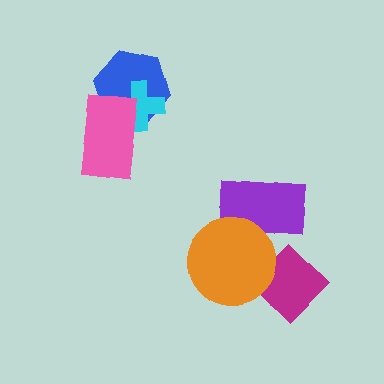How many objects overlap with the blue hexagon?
2 objects overlap with the blue hexagon.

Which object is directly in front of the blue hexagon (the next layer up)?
The cyan cross is directly in front of the blue hexagon.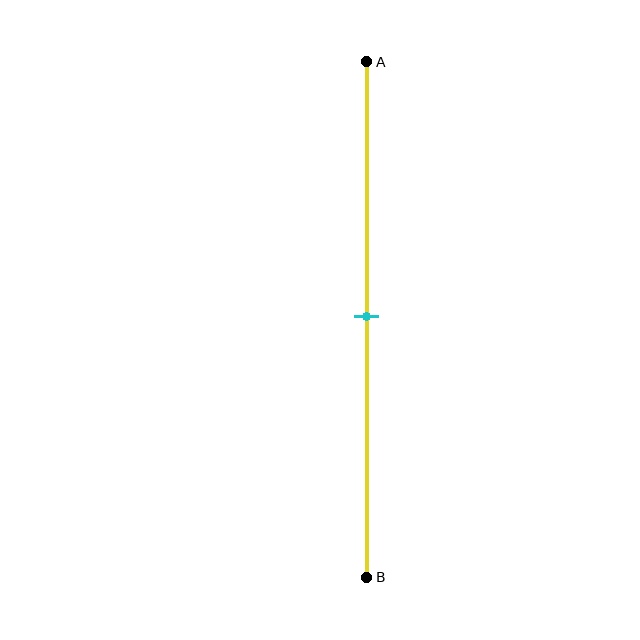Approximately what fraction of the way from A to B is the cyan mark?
The cyan mark is approximately 50% of the way from A to B.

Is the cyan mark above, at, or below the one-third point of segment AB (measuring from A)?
The cyan mark is below the one-third point of segment AB.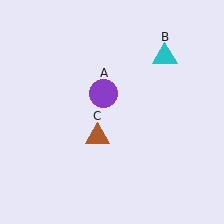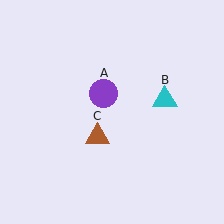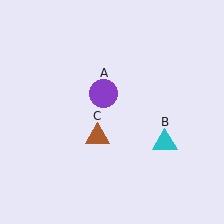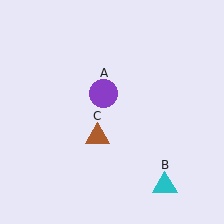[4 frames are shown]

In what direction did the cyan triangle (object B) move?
The cyan triangle (object B) moved down.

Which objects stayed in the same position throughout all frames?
Purple circle (object A) and brown triangle (object C) remained stationary.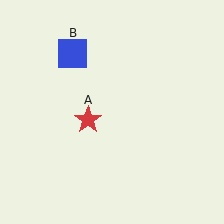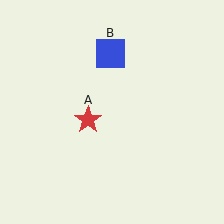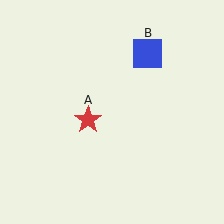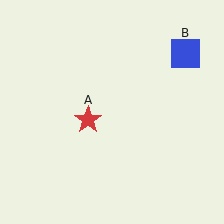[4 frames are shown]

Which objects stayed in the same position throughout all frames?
Red star (object A) remained stationary.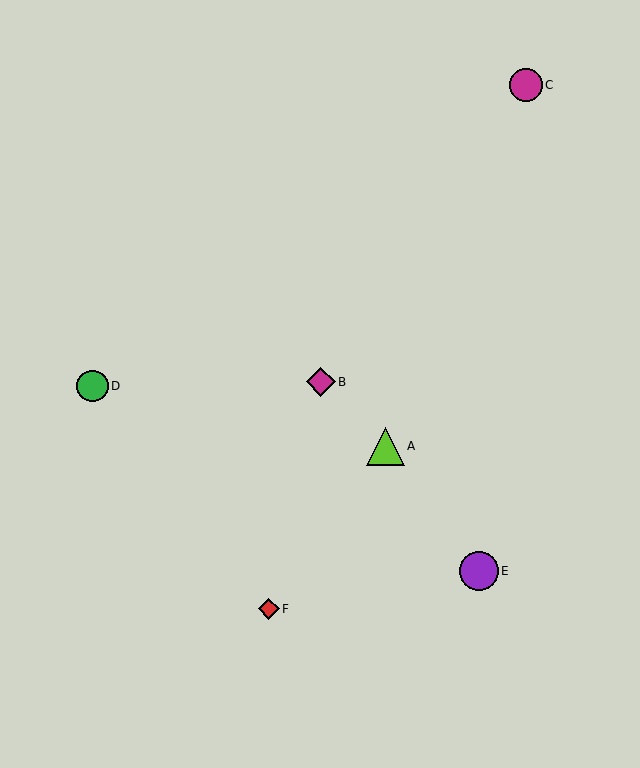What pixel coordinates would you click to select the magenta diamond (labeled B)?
Click at (321, 382) to select the magenta diamond B.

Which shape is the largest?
The purple circle (labeled E) is the largest.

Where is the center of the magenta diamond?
The center of the magenta diamond is at (321, 382).